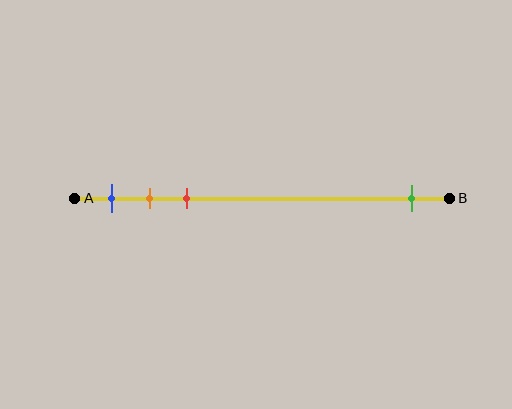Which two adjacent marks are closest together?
The orange and red marks are the closest adjacent pair.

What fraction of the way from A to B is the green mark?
The green mark is approximately 90% (0.9) of the way from A to B.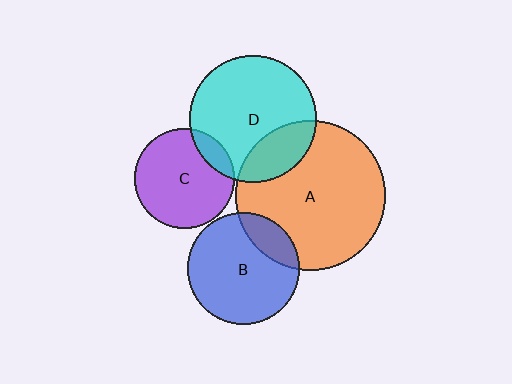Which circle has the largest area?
Circle A (orange).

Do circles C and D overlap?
Yes.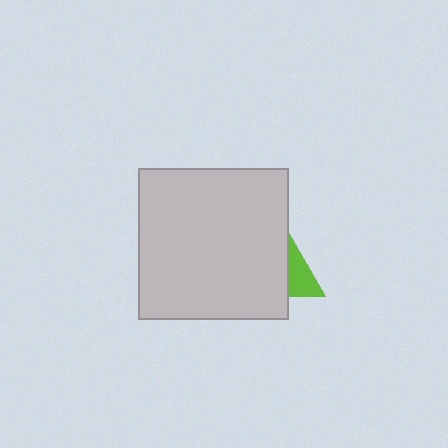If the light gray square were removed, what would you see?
You would see the complete lime triangle.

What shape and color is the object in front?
The object in front is a light gray square.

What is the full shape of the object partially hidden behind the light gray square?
The partially hidden object is a lime triangle.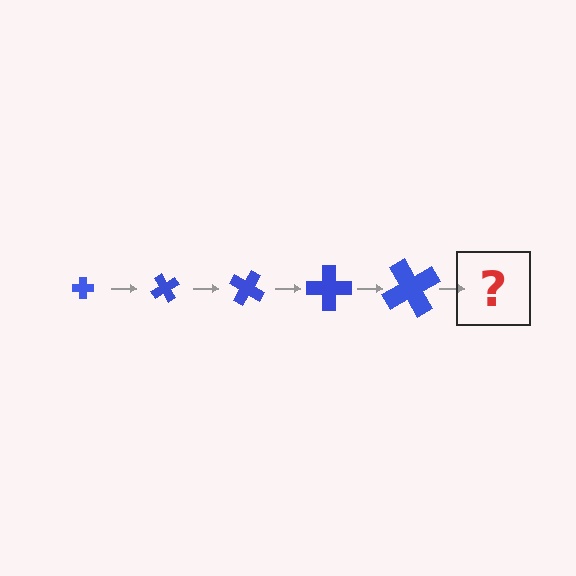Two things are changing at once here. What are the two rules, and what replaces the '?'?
The two rules are that the cross grows larger each step and it rotates 60 degrees each step. The '?' should be a cross, larger than the previous one and rotated 300 degrees from the start.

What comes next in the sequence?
The next element should be a cross, larger than the previous one and rotated 300 degrees from the start.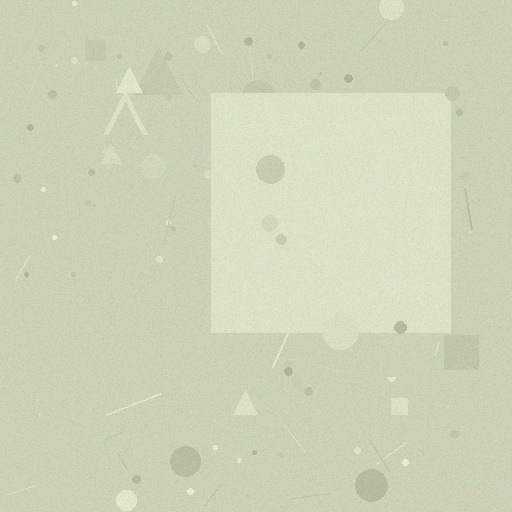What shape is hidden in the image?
A square is hidden in the image.